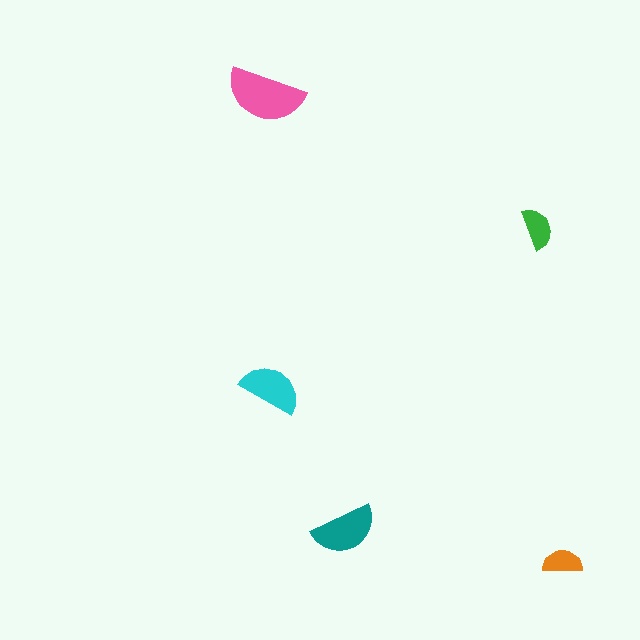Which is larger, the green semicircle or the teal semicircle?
The teal one.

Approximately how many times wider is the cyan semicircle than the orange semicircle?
About 1.5 times wider.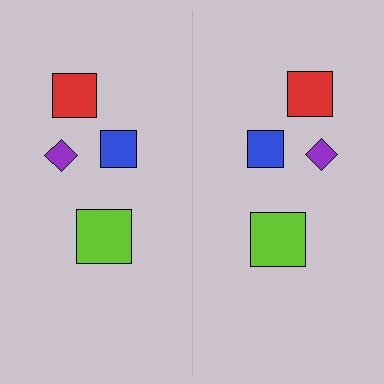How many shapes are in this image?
There are 8 shapes in this image.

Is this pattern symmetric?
Yes, this pattern has bilateral (reflection) symmetry.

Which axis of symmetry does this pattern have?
The pattern has a vertical axis of symmetry running through the center of the image.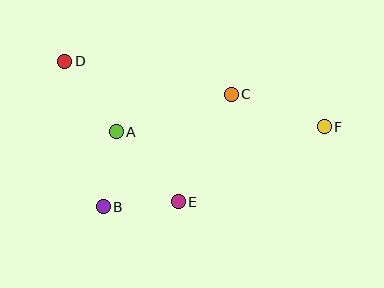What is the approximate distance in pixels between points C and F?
The distance between C and F is approximately 98 pixels.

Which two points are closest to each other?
Points B and E are closest to each other.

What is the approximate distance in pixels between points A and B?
The distance between A and B is approximately 77 pixels.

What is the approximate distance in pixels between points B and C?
The distance between B and C is approximately 171 pixels.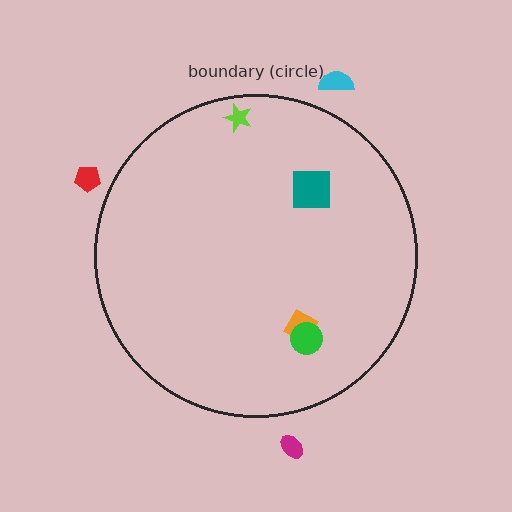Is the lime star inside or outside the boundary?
Inside.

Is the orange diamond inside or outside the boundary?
Inside.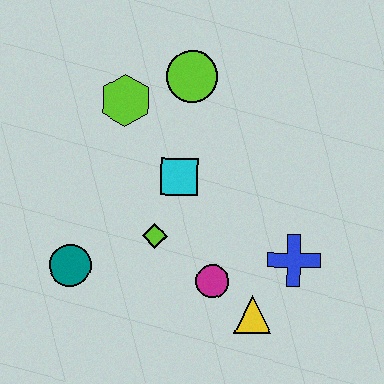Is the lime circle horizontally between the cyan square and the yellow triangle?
Yes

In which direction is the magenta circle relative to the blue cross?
The magenta circle is to the left of the blue cross.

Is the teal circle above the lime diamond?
No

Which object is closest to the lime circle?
The lime hexagon is closest to the lime circle.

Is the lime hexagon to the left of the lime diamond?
Yes